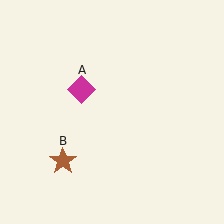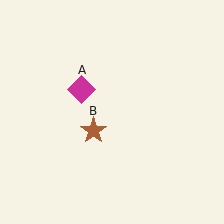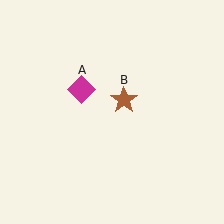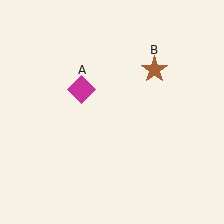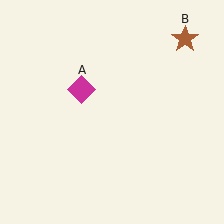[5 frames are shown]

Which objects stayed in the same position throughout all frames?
Magenta diamond (object A) remained stationary.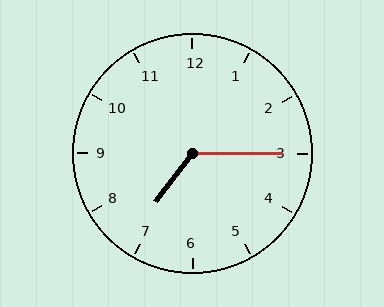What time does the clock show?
7:15.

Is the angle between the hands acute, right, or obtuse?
It is obtuse.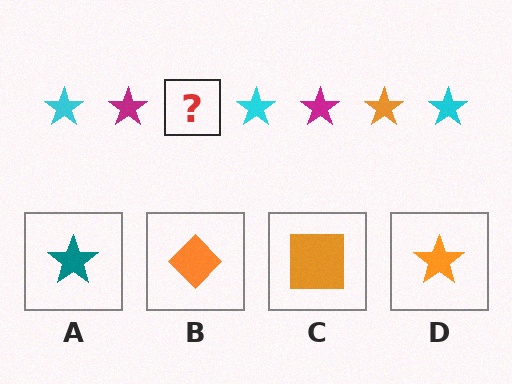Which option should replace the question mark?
Option D.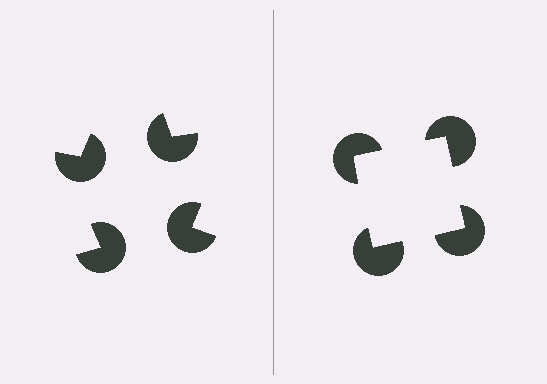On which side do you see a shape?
An illusory square appears on the right side. On the left side the wedge cuts are rotated, so no coherent shape forms.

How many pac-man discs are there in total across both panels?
8 — 4 on each side.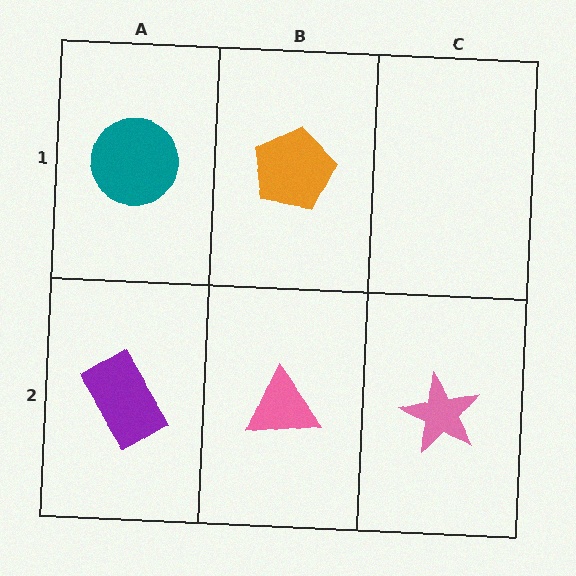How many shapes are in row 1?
2 shapes.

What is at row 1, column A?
A teal circle.